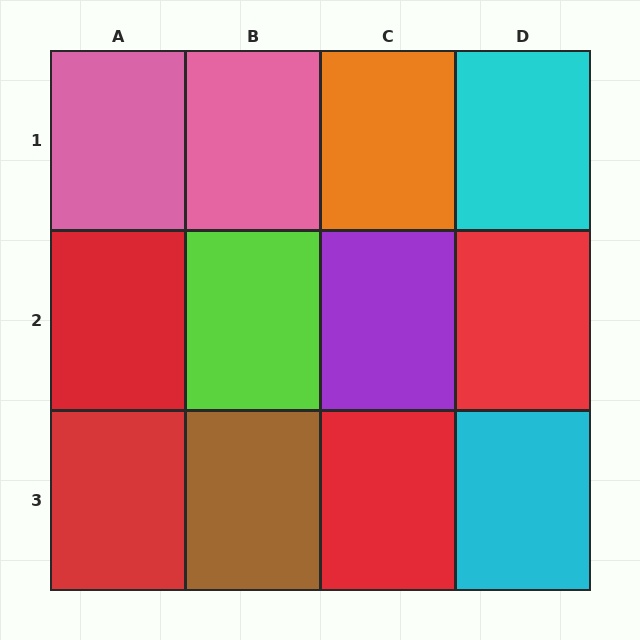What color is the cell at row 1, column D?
Cyan.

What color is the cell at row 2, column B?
Lime.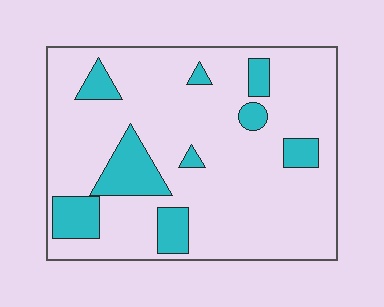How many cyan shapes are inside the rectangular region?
9.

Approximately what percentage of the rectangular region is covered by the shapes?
Approximately 20%.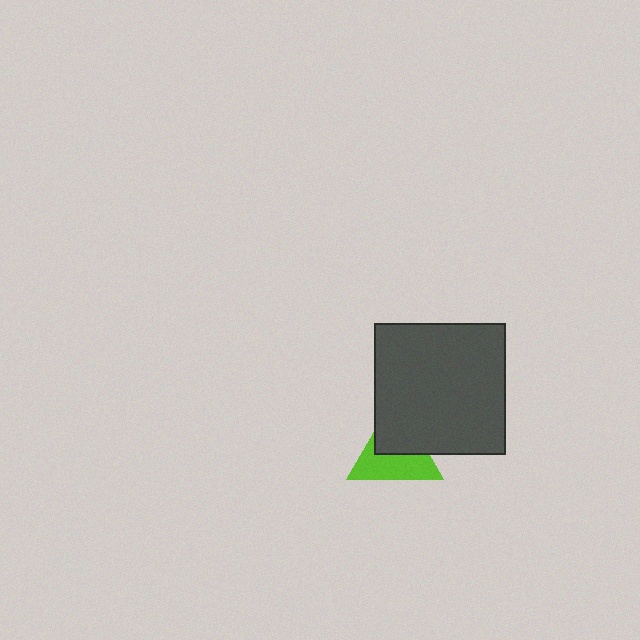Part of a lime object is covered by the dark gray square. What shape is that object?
It is a triangle.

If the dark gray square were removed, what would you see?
You would see the complete lime triangle.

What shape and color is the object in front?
The object in front is a dark gray square.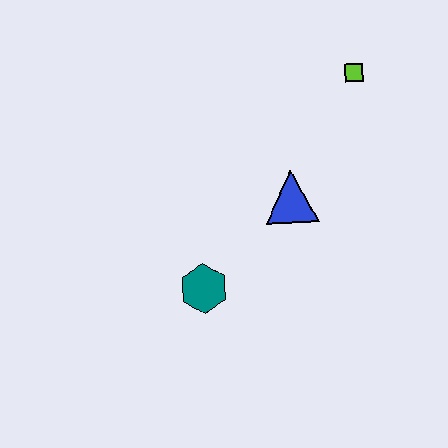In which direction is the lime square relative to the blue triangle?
The lime square is above the blue triangle.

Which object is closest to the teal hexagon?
The blue triangle is closest to the teal hexagon.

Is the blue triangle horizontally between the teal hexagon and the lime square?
Yes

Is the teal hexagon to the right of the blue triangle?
No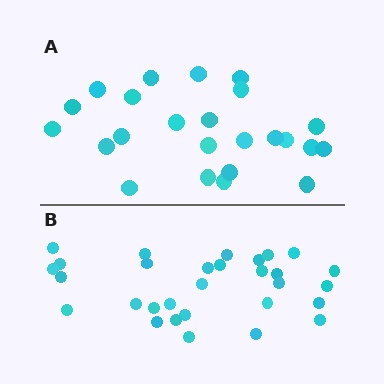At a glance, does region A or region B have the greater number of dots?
Region B (the bottom region) has more dots.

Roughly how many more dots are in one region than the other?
Region B has about 6 more dots than region A.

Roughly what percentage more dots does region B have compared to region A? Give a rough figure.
About 25% more.